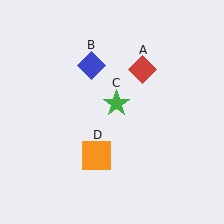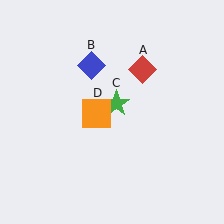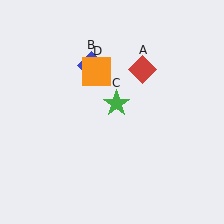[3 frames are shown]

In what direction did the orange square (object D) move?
The orange square (object D) moved up.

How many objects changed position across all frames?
1 object changed position: orange square (object D).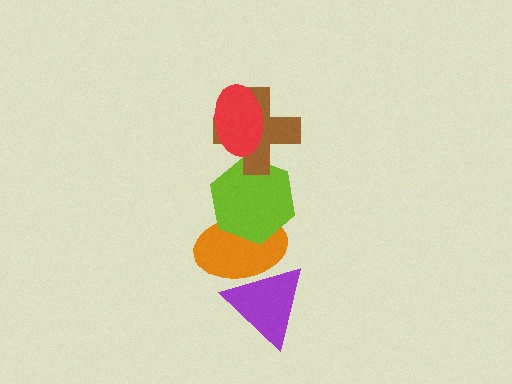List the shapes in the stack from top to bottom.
From top to bottom: the red ellipse, the brown cross, the lime hexagon, the orange ellipse, the purple triangle.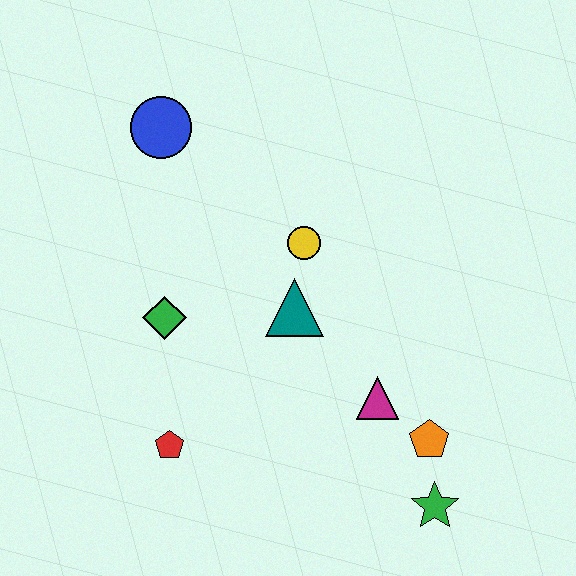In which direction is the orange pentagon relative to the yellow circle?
The orange pentagon is below the yellow circle.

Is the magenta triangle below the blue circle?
Yes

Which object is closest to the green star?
The orange pentagon is closest to the green star.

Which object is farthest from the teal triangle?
The green star is farthest from the teal triangle.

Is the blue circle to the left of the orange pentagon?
Yes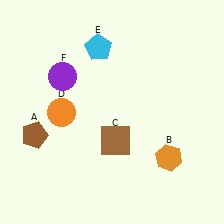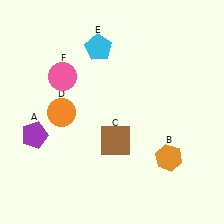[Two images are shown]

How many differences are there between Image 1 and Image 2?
There are 2 differences between the two images.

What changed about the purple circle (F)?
In Image 1, F is purple. In Image 2, it changed to pink.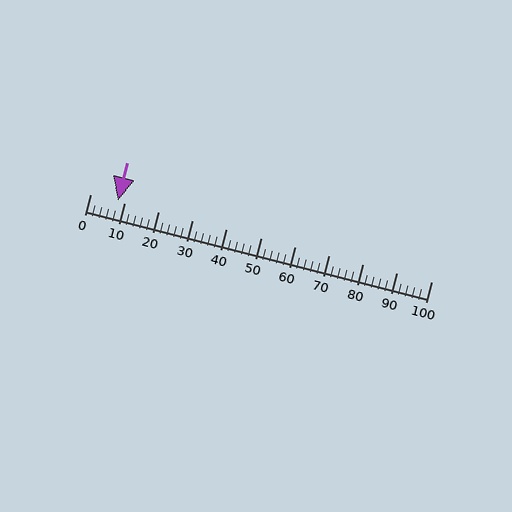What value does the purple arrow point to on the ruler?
The purple arrow points to approximately 8.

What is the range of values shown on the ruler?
The ruler shows values from 0 to 100.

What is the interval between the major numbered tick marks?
The major tick marks are spaced 10 units apart.